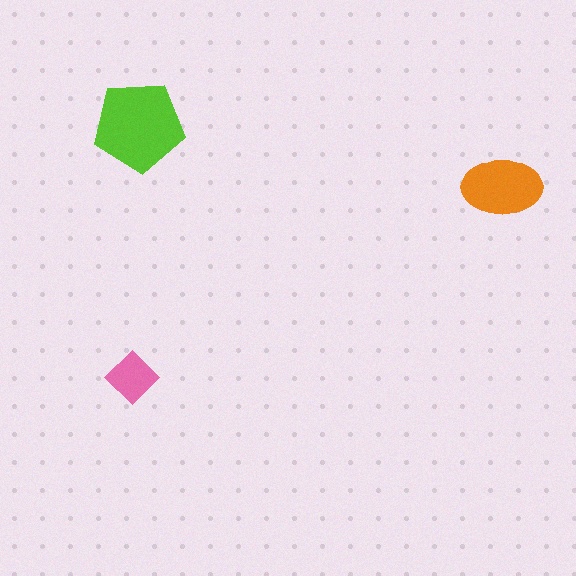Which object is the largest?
The lime pentagon.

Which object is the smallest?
The pink diamond.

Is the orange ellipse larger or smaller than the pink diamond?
Larger.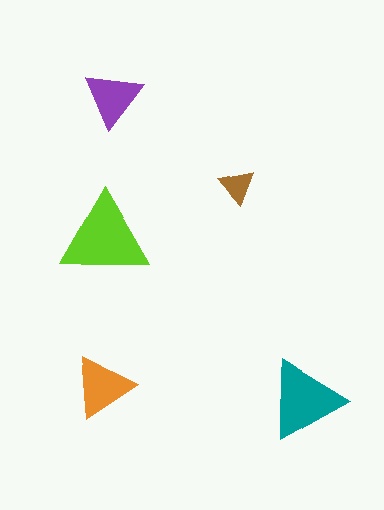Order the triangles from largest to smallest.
the lime one, the teal one, the orange one, the purple one, the brown one.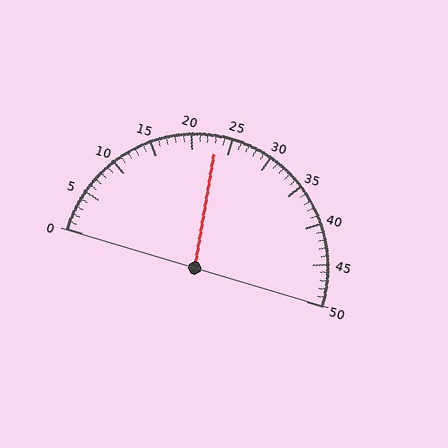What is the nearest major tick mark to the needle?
The nearest major tick mark is 25.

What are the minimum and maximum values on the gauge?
The gauge ranges from 0 to 50.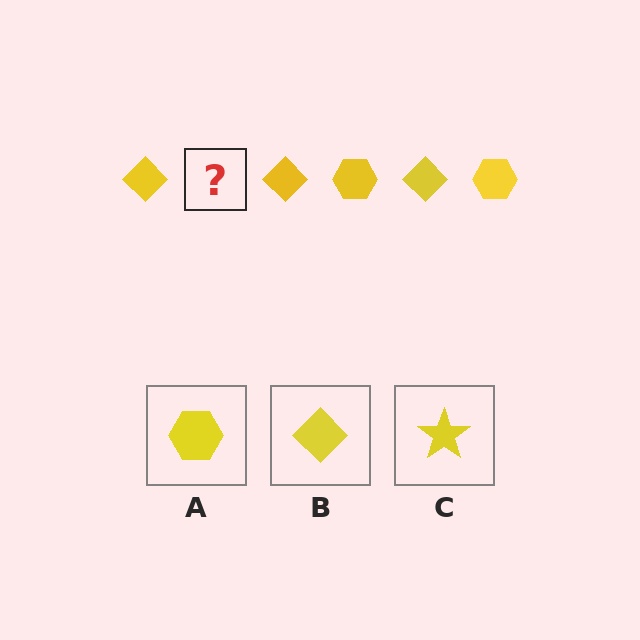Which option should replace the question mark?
Option A.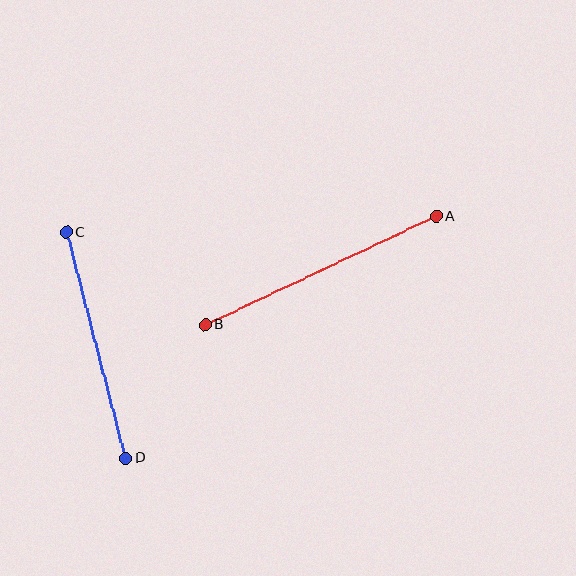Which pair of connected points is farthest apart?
Points A and B are farthest apart.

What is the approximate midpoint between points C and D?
The midpoint is at approximately (96, 345) pixels.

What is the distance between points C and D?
The distance is approximately 234 pixels.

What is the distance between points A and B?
The distance is approximately 255 pixels.